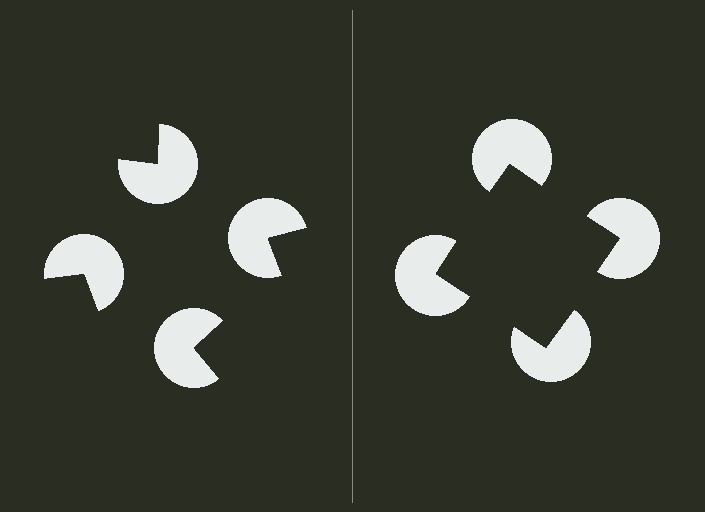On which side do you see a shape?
An illusory square appears on the right side. On the left side the wedge cuts are rotated, so no coherent shape forms.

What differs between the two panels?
The pac-man discs are positioned identically on both sides; only the wedge orientations differ. On the right they align to a square; on the left they are misaligned.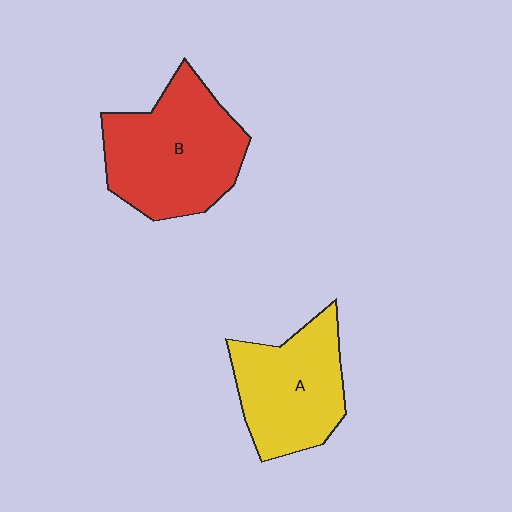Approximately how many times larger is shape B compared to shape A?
Approximately 1.2 times.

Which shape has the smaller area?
Shape A (yellow).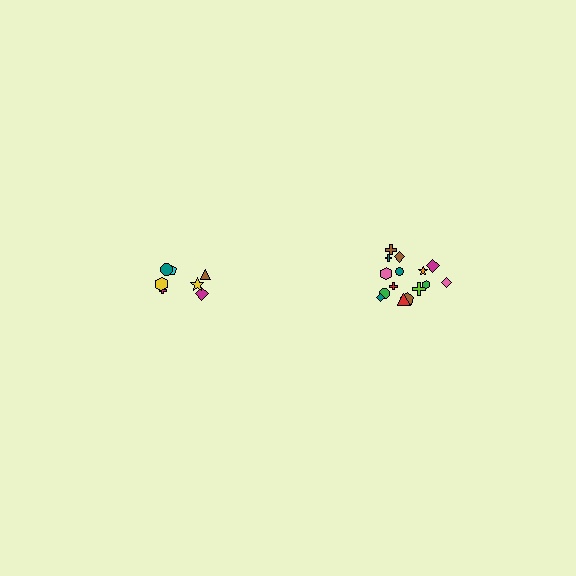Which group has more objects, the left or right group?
The right group.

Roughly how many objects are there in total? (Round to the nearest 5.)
Roughly 20 objects in total.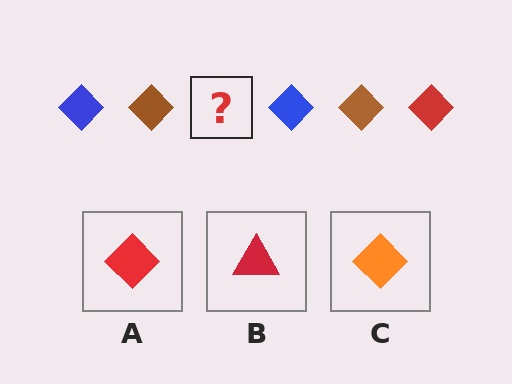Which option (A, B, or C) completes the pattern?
A.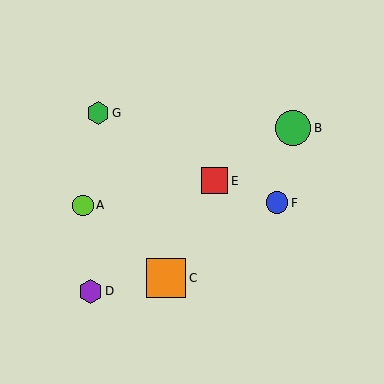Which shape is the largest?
The orange square (labeled C) is the largest.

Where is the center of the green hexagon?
The center of the green hexagon is at (98, 113).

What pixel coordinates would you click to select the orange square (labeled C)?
Click at (166, 278) to select the orange square C.